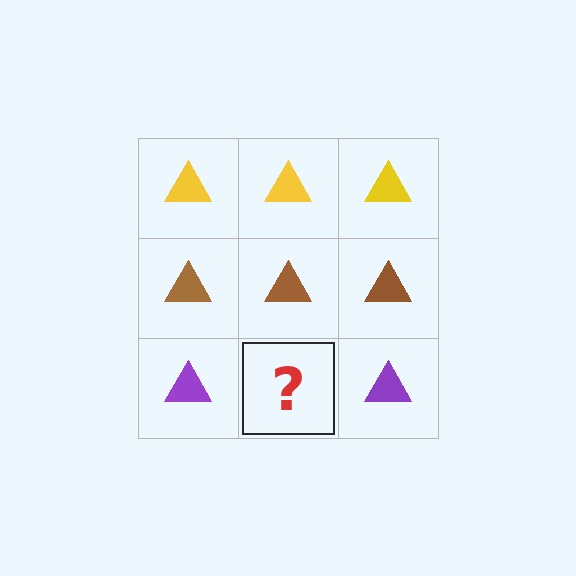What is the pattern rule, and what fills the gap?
The rule is that each row has a consistent color. The gap should be filled with a purple triangle.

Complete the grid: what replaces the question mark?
The question mark should be replaced with a purple triangle.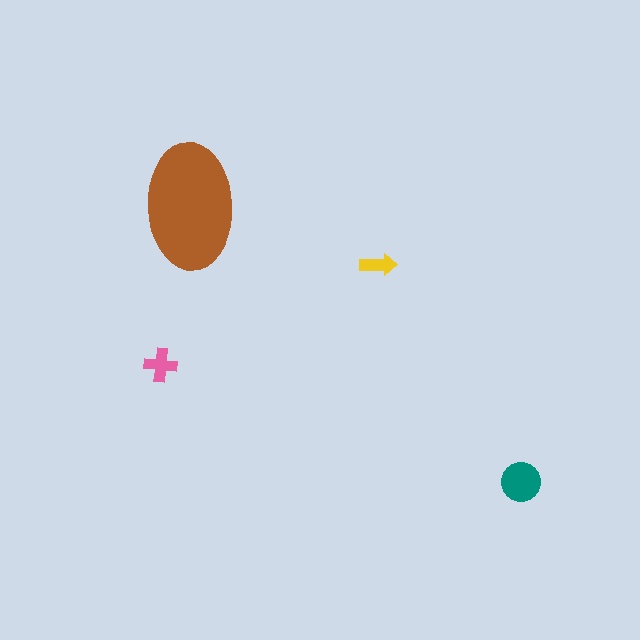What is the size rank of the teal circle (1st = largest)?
2nd.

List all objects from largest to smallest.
The brown ellipse, the teal circle, the pink cross, the yellow arrow.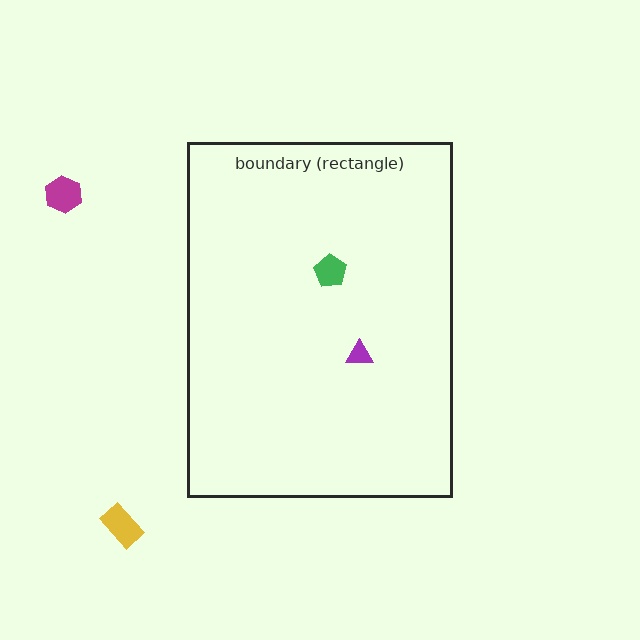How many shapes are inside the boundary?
2 inside, 2 outside.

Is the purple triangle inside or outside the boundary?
Inside.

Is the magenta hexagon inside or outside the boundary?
Outside.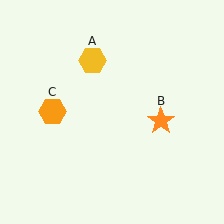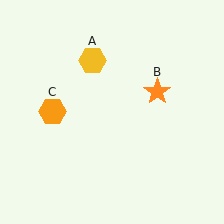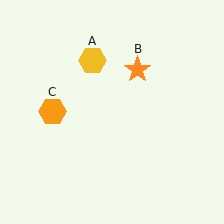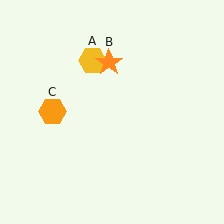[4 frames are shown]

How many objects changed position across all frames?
1 object changed position: orange star (object B).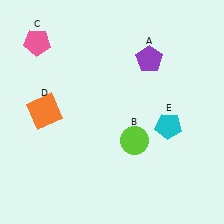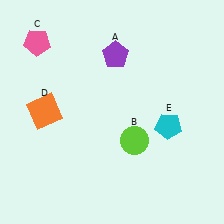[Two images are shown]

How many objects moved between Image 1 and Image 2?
1 object moved between the two images.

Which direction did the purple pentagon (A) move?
The purple pentagon (A) moved left.